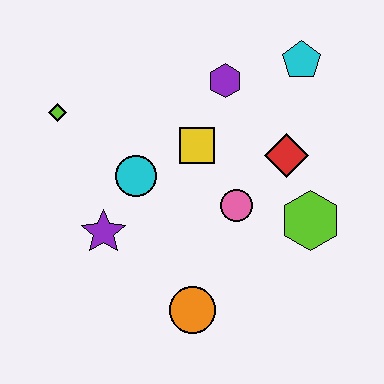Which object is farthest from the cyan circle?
The cyan pentagon is farthest from the cyan circle.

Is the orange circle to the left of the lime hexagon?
Yes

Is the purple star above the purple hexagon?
No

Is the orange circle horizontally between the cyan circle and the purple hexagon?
Yes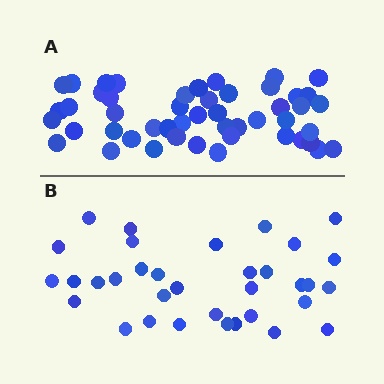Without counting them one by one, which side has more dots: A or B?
Region A (the top region) has more dots.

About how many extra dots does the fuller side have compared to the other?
Region A has approximately 15 more dots than region B.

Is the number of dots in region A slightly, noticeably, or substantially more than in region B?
Region A has noticeably more, but not dramatically so. The ratio is roughly 1.4 to 1.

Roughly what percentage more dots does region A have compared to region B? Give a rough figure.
About 45% more.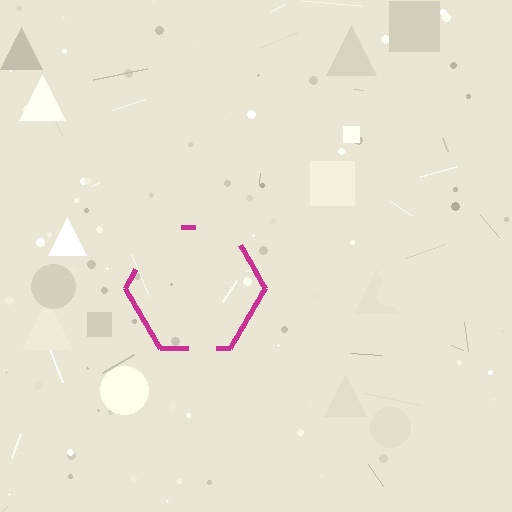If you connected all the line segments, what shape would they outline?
They would outline a hexagon.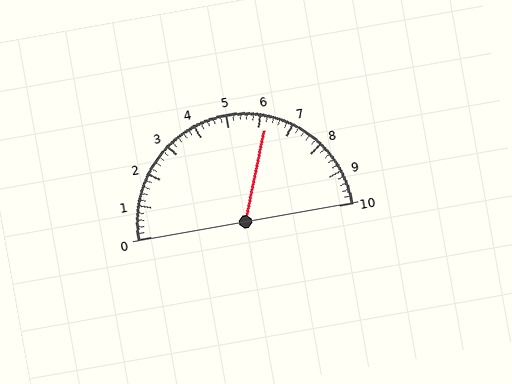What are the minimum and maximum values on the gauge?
The gauge ranges from 0 to 10.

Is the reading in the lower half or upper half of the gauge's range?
The reading is in the upper half of the range (0 to 10).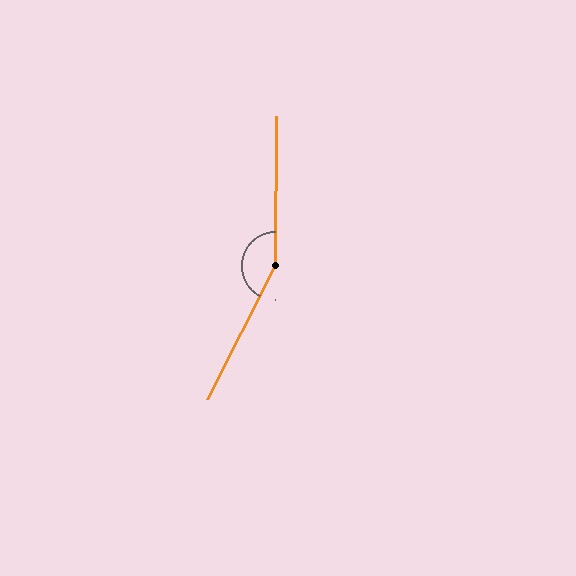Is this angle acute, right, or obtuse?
It is obtuse.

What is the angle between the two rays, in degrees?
Approximately 153 degrees.